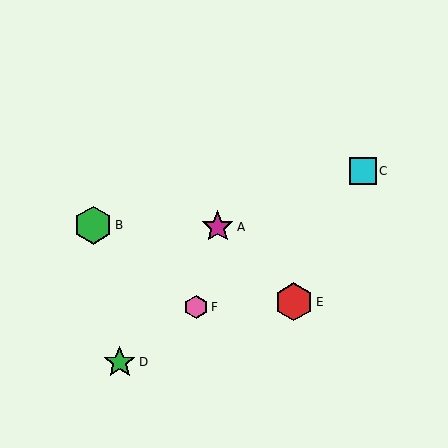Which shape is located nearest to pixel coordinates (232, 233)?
The magenta star (labeled A) at (218, 227) is nearest to that location.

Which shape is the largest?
The green hexagon (labeled B) is the largest.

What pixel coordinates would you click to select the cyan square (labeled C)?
Click at (363, 171) to select the cyan square C.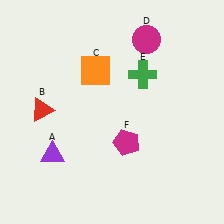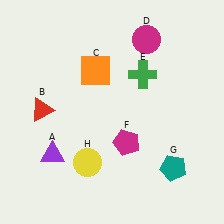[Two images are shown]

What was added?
A teal pentagon (G), a yellow circle (H) were added in Image 2.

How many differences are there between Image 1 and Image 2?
There are 2 differences between the two images.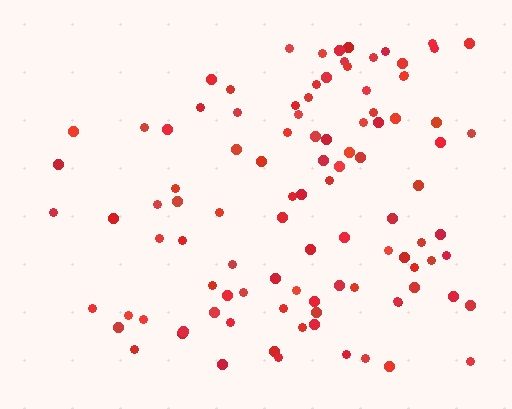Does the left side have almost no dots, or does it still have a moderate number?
Still a moderate number, just noticeably fewer than the right.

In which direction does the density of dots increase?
From left to right, with the right side densest.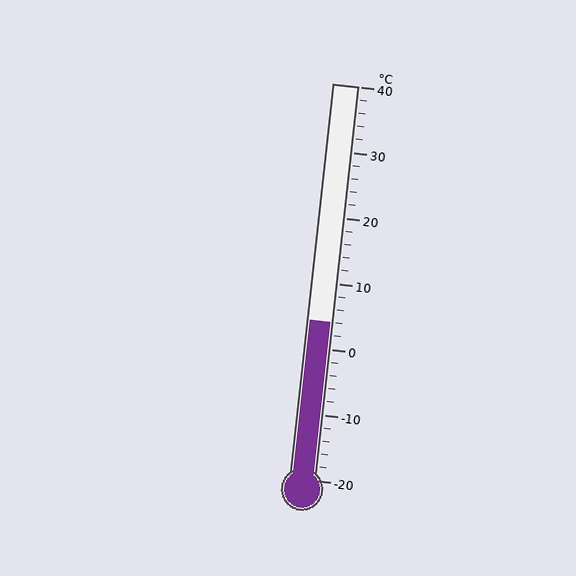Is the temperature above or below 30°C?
The temperature is below 30°C.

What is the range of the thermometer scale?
The thermometer scale ranges from -20°C to 40°C.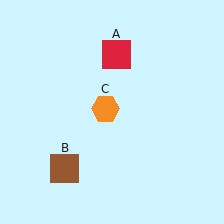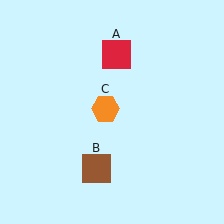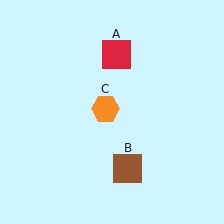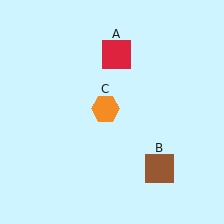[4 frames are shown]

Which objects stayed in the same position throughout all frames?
Red square (object A) and orange hexagon (object C) remained stationary.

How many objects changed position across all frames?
1 object changed position: brown square (object B).